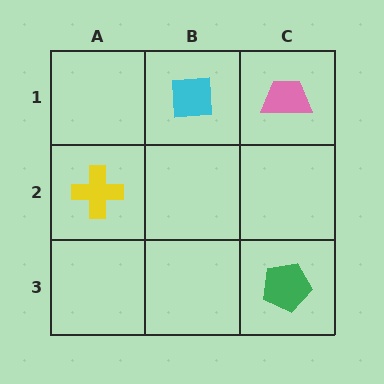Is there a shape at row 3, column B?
No, that cell is empty.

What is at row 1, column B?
A cyan square.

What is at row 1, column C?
A pink trapezoid.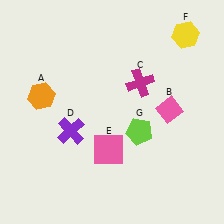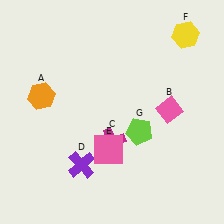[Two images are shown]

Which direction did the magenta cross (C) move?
The magenta cross (C) moved down.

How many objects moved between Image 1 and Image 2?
2 objects moved between the two images.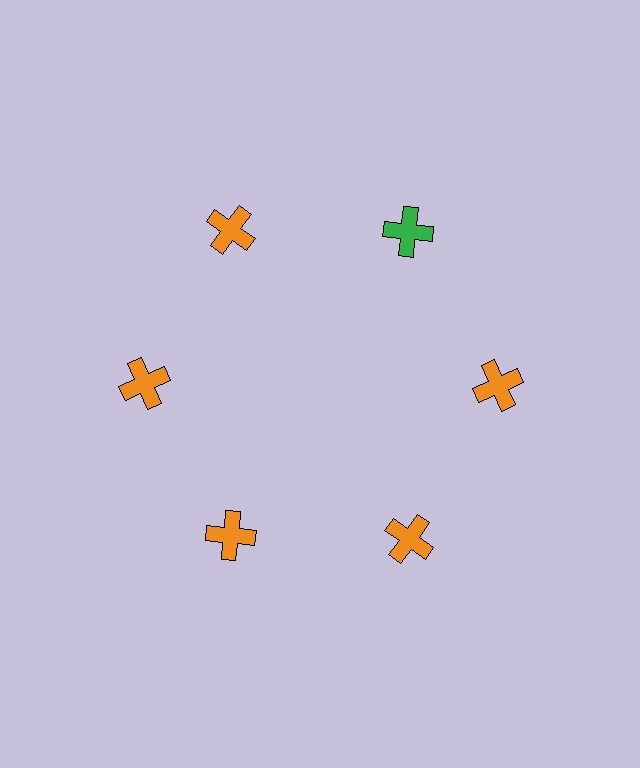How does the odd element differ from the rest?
It has a different color: green instead of orange.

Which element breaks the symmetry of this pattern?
The green cross at roughly the 1 o'clock position breaks the symmetry. All other shapes are orange crosses.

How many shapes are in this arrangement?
There are 6 shapes arranged in a ring pattern.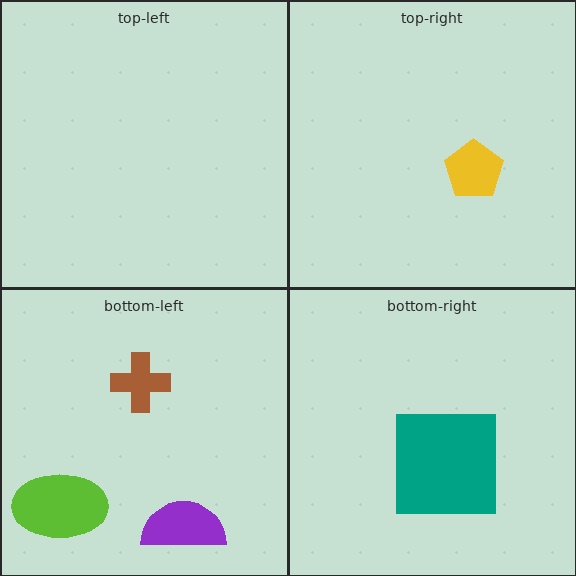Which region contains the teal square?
The bottom-right region.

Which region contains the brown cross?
The bottom-left region.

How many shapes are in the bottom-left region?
3.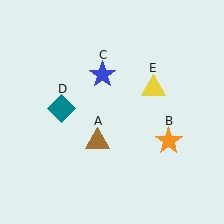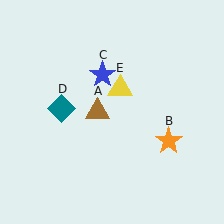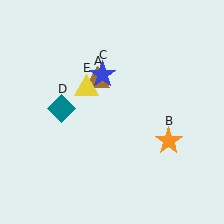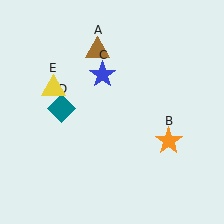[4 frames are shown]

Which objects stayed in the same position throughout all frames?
Orange star (object B) and blue star (object C) and teal diamond (object D) remained stationary.